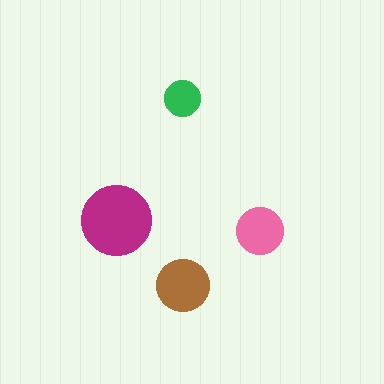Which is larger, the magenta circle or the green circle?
The magenta one.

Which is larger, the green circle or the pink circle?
The pink one.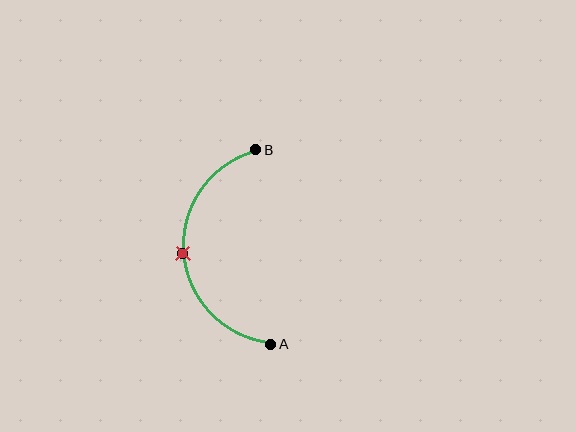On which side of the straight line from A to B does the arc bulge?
The arc bulges to the left of the straight line connecting A and B.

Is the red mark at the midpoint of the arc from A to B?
Yes. The red mark lies on the arc at equal arc-length from both A and B — it is the arc midpoint.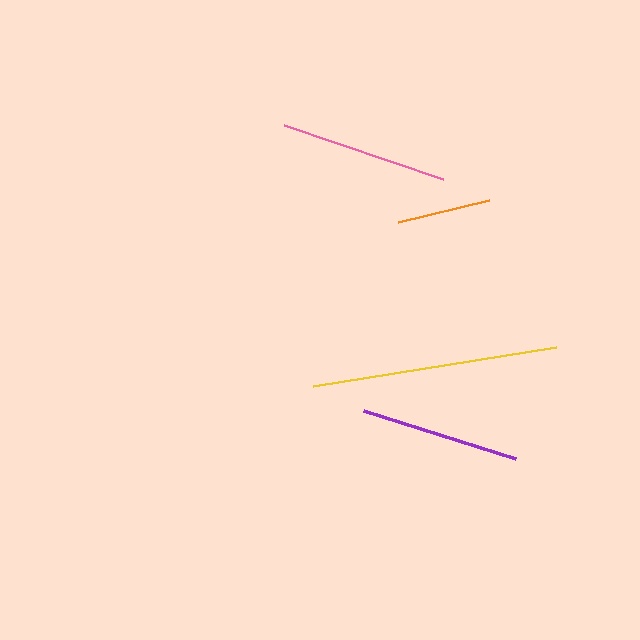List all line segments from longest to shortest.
From longest to shortest: yellow, pink, purple, orange.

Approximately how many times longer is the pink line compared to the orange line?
The pink line is approximately 1.8 times the length of the orange line.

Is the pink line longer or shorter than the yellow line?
The yellow line is longer than the pink line.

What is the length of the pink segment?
The pink segment is approximately 168 pixels long.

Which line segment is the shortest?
The orange line is the shortest at approximately 94 pixels.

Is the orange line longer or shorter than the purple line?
The purple line is longer than the orange line.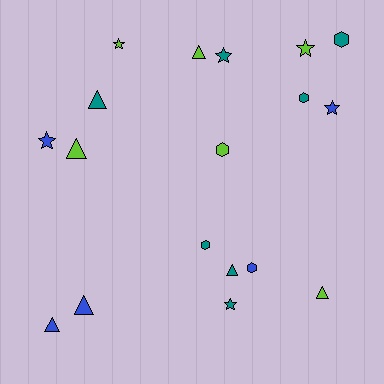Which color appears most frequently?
Teal, with 7 objects.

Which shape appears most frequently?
Triangle, with 7 objects.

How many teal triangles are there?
There are 2 teal triangles.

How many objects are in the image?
There are 18 objects.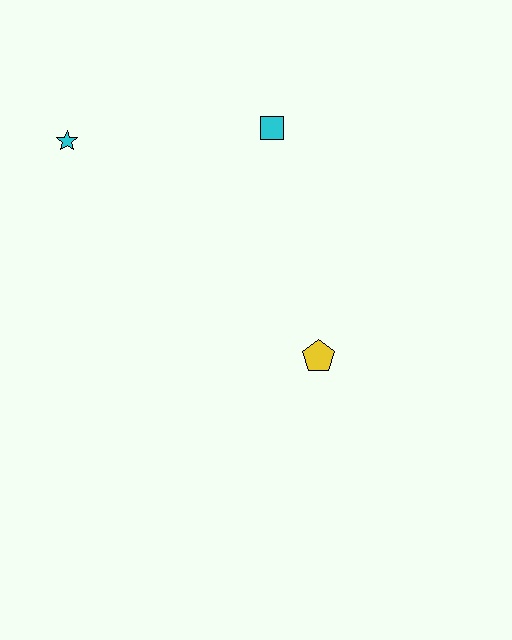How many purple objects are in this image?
There are no purple objects.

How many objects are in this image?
There are 3 objects.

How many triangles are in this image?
There are no triangles.